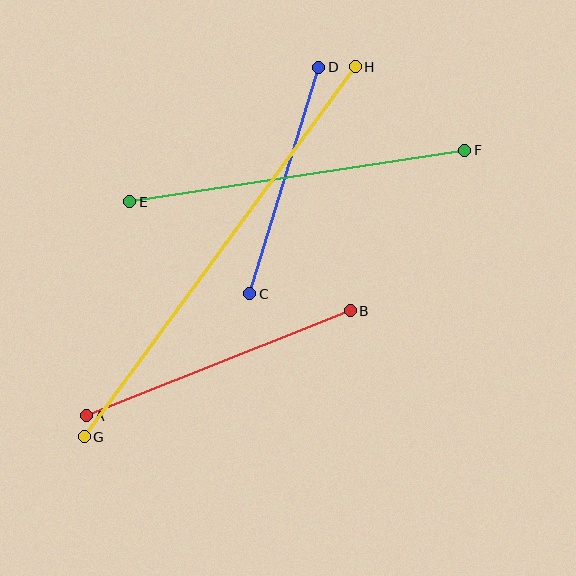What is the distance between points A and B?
The distance is approximately 284 pixels.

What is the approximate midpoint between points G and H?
The midpoint is at approximately (220, 252) pixels.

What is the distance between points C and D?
The distance is approximately 237 pixels.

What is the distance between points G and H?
The distance is approximately 459 pixels.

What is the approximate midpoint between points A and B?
The midpoint is at approximately (218, 363) pixels.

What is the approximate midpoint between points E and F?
The midpoint is at approximately (297, 176) pixels.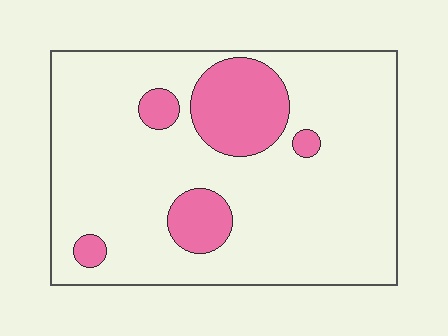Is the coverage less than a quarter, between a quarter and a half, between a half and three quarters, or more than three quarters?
Less than a quarter.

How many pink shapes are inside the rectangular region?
5.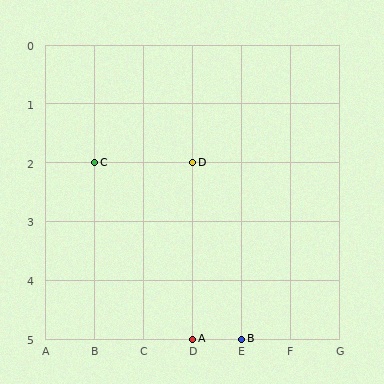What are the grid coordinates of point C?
Point C is at grid coordinates (B, 2).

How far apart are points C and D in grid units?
Points C and D are 2 columns apart.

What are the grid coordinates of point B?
Point B is at grid coordinates (E, 5).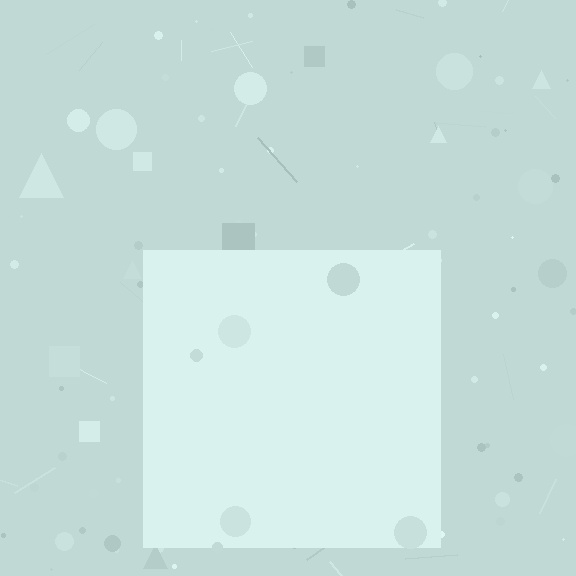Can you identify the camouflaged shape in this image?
The camouflaged shape is a square.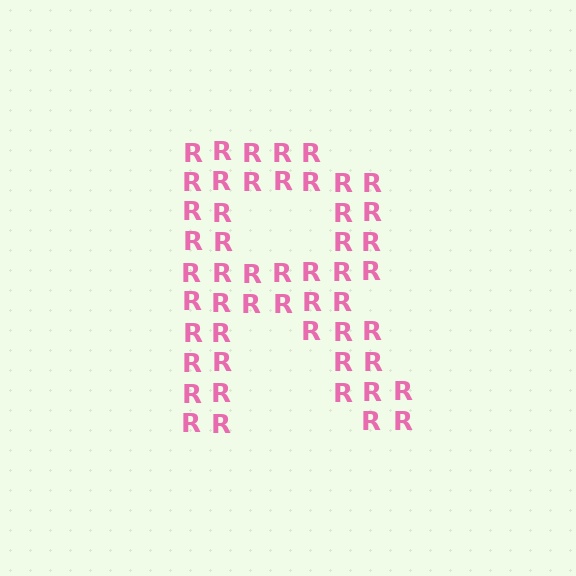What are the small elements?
The small elements are letter R's.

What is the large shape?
The large shape is the letter R.